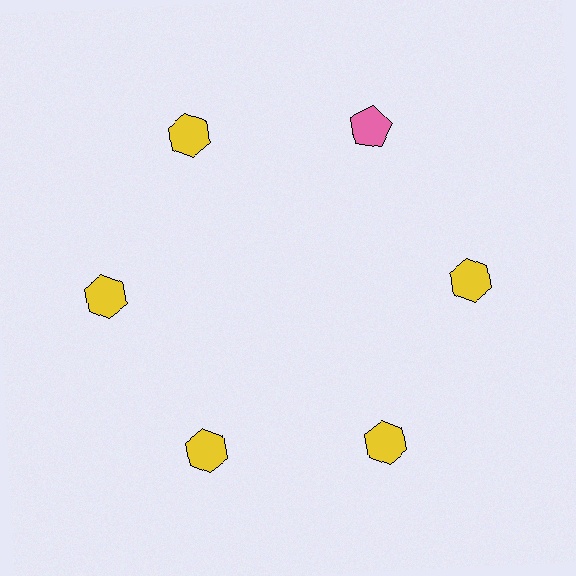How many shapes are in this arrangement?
There are 6 shapes arranged in a ring pattern.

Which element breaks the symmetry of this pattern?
The pink pentagon at roughly the 1 o'clock position breaks the symmetry. All other shapes are yellow hexagons.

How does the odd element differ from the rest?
It differs in both color (pink instead of yellow) and shape (pentagon instead of hexagon).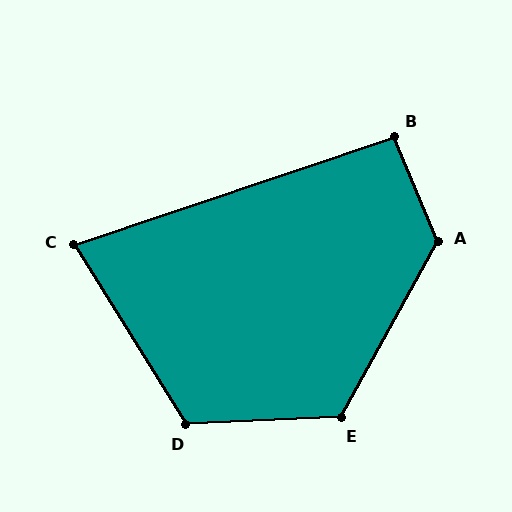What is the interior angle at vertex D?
Approximately 119 degrees (obtuse).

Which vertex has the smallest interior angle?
C, at approximately 77 degrees.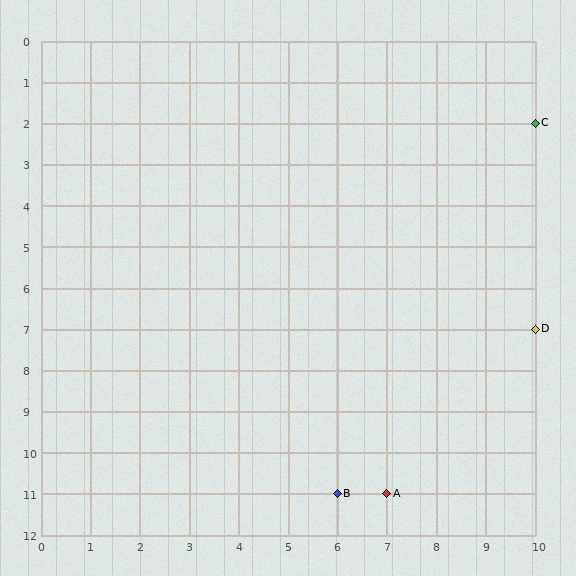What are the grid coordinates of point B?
Point B is at grid coordinates (6, 11).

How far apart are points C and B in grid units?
Points C and B are 4 columns and 9 rows apart (about 9.8 grid units diagonally).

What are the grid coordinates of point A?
Point A is at grid coordinates (7, 11).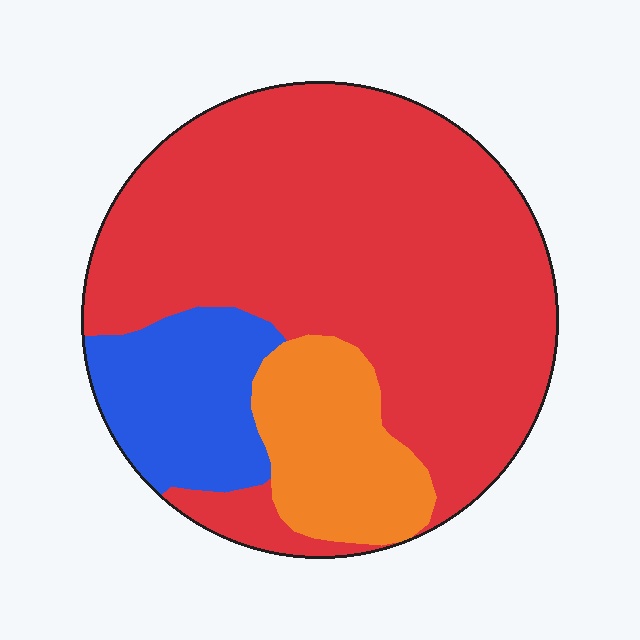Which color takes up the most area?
Red, at roughly 70%.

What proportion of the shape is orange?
Orange covers about 15% of the shape.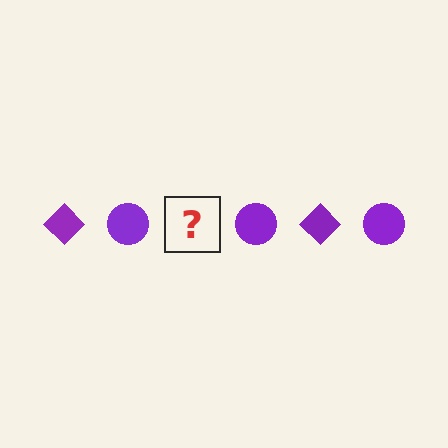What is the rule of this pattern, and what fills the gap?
The rule is that the pattern cycles through diamond, circle shapes in purple. The gap should be filled with a purple diamond.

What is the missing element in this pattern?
The missing element is a purple diamond.